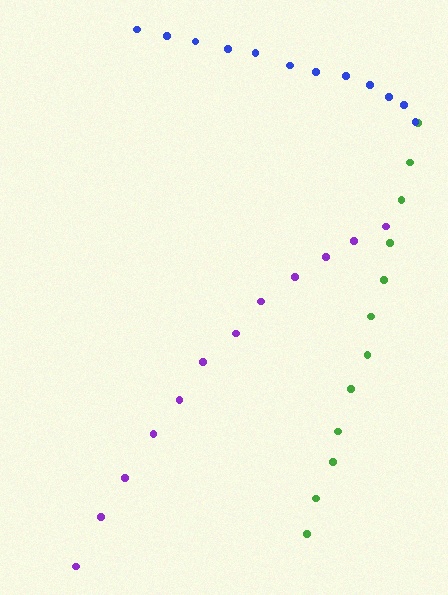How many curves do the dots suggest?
There are 3 distinct paths.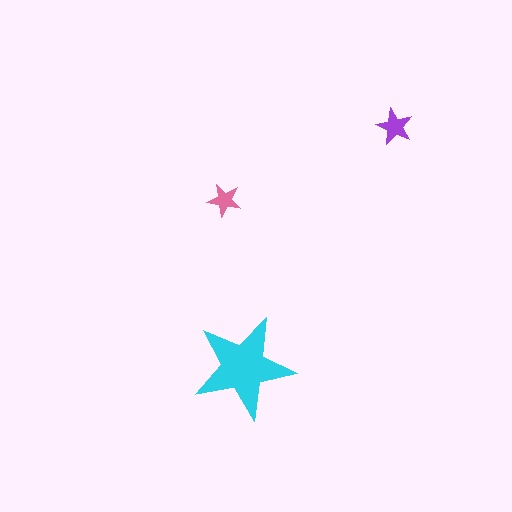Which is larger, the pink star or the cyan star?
The cyan one.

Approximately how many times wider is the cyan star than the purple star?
About 3 times wider.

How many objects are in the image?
There are 3 objects in the image.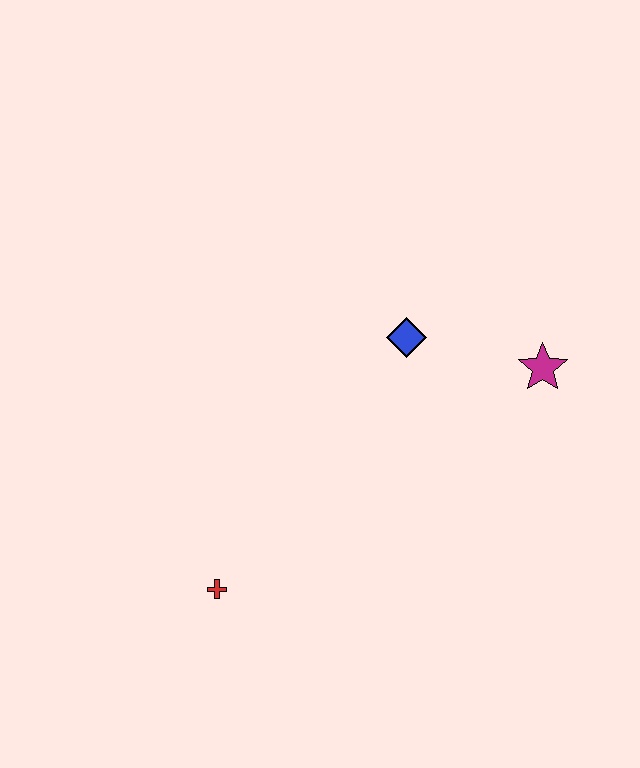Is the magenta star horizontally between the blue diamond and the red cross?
No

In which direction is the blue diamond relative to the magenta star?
The blue diamond is to the left of the magenta star.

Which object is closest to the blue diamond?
The magenta star is closest to the blue diamond.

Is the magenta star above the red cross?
Yes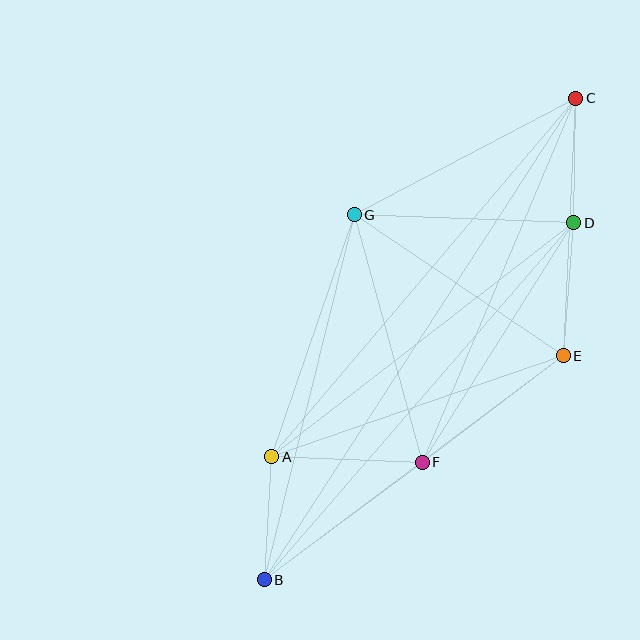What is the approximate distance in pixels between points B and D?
The distance between B and D is approximately 473 pixels.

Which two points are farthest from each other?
Points B and C are farthest from each other.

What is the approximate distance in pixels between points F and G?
The distance between F and G is approximately 256 pixels.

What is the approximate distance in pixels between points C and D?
The distance between C and D is approximately 124 pixels.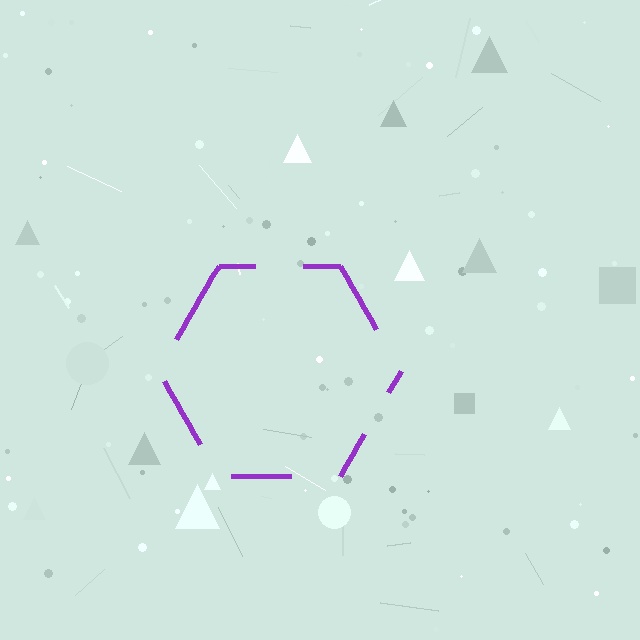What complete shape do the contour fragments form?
The contour fragments form a hexagon.